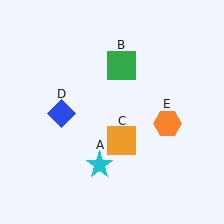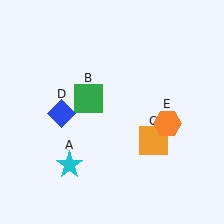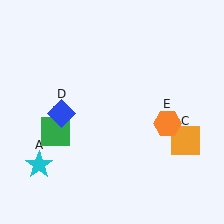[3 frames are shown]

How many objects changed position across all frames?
3 objects changed position: cyan star (object A), green square (object B), orange square (object C).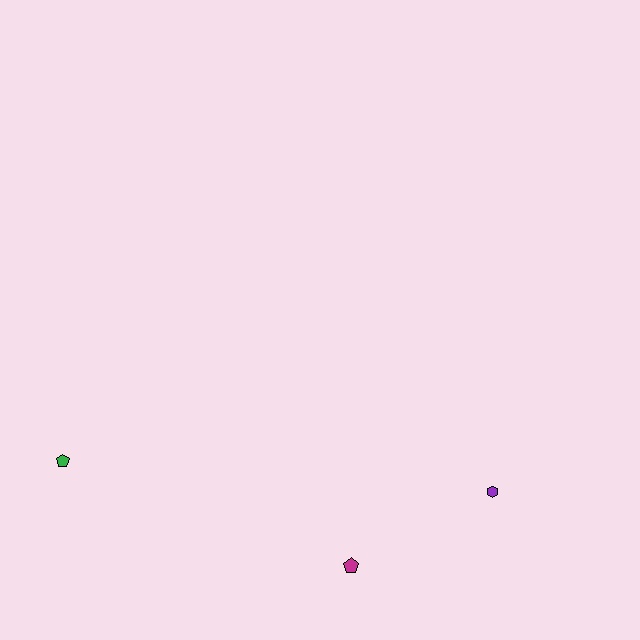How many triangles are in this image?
There are no triangles.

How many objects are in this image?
There are 3 objects.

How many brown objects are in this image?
There are no brown objects.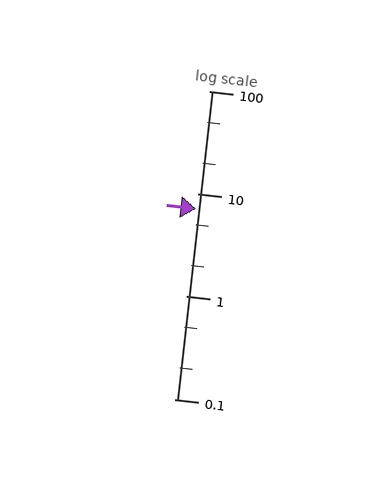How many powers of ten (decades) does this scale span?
The scale spans 3 decades, from 0.1 to 100.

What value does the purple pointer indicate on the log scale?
The pointer indicates approximately 7.2.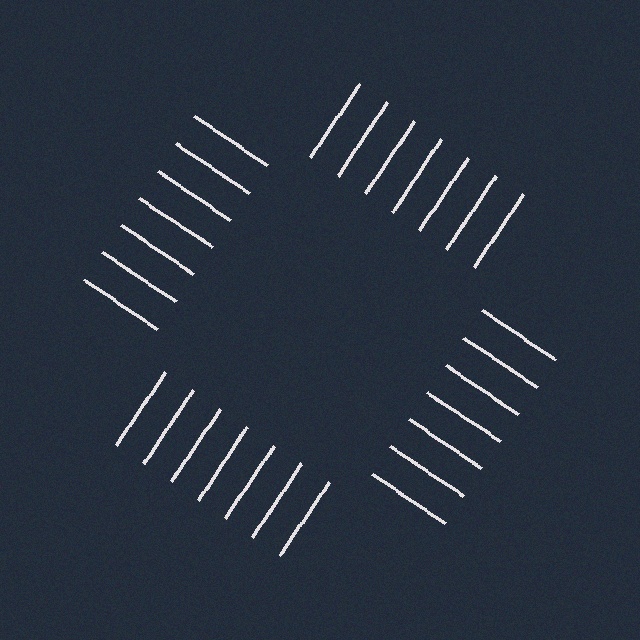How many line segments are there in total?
28 — 7 along each of the 4 edges.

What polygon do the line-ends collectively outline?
An illusory square — the line segments terminate on its edges but no continuous stroke is drawn.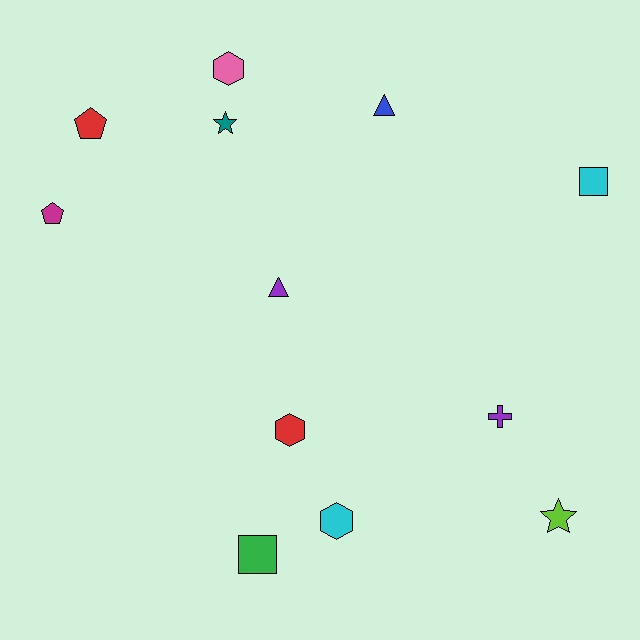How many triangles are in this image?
There are 2 triangles.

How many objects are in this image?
There are 12 objects.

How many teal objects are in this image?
There is 1 teal object.